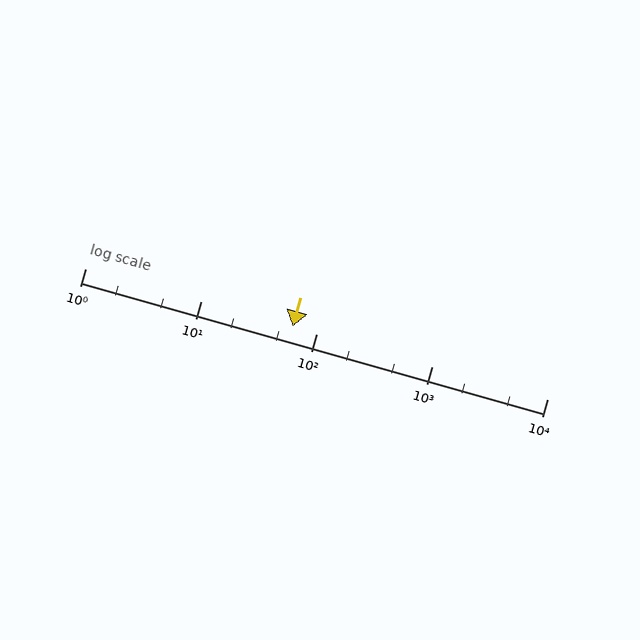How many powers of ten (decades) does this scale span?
The scale spans 4 decades, from 1 to 10000.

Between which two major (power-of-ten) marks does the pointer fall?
The pointer is between 10 and 100.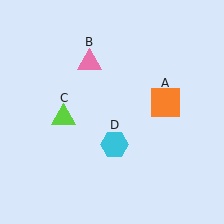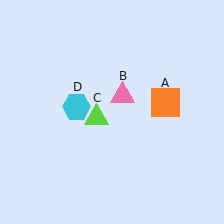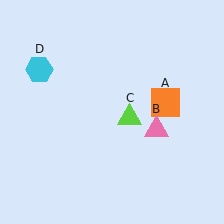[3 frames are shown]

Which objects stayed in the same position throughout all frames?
Orange square (object A) remained stationary.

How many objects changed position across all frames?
3 objects changed position: pink triangle (object B), lime triangle (object C), cyan hexagon (object D).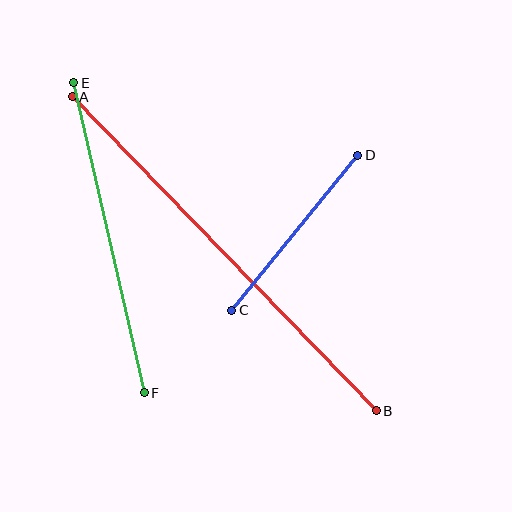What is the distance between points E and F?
The distance is approximately 318 pixels.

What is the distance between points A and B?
The distance is approximately 437 pixels.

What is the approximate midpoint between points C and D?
The midpoint is at approximately (295, 233) pixels.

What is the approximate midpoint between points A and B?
The midpoint is at approximately (224, 254) pixels.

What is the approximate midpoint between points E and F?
The midpoint is at approximately (109, 238) pixels.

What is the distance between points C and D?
The distance is approximately 200 pixels.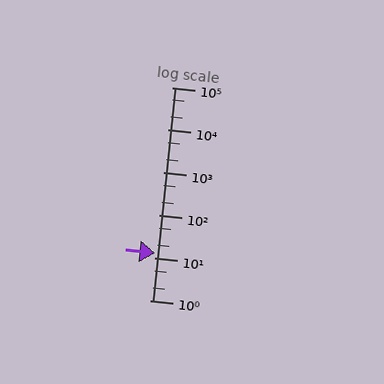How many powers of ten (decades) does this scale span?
The scale spans 5 decades, from 1 to 100000.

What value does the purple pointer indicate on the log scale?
The pointer indicates approximately 13.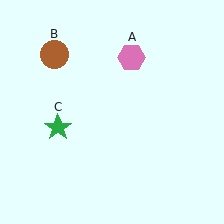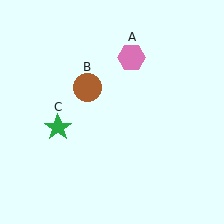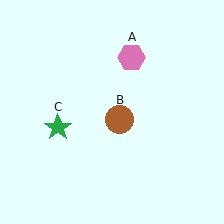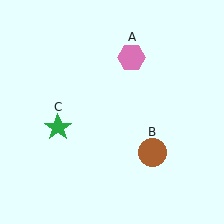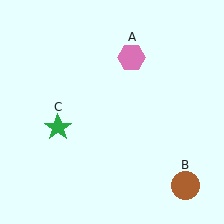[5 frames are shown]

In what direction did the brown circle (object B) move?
The brown circle (object B) moved down and to the right.